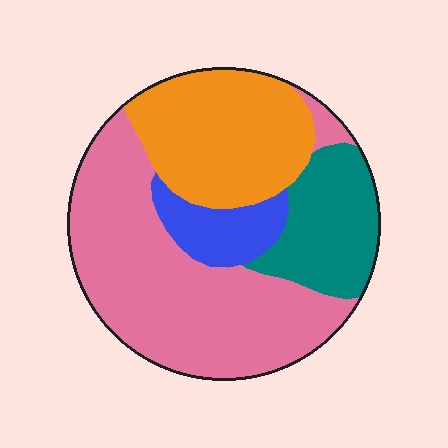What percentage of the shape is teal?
Teal covers 17% of the shape.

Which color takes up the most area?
Pink, at roughly 45%.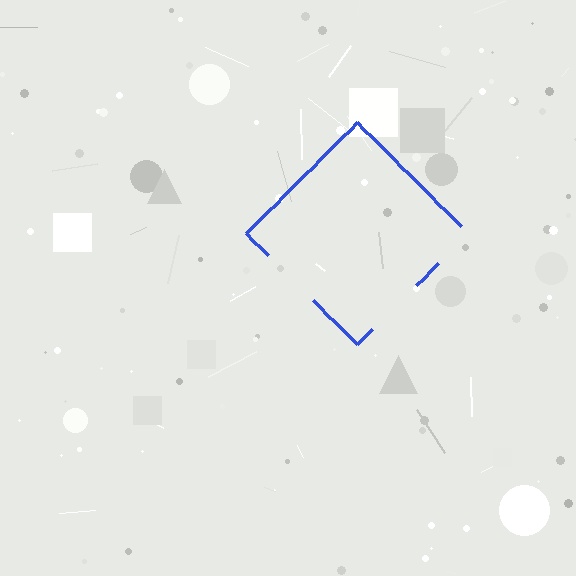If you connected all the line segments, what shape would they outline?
They would outline a diamond.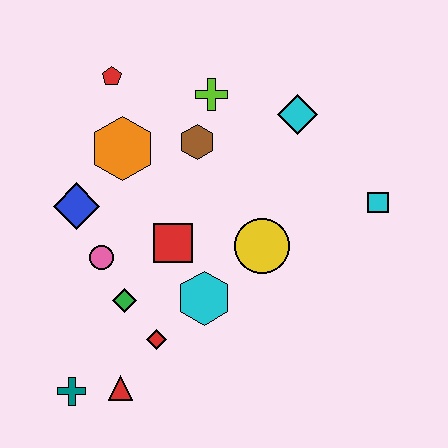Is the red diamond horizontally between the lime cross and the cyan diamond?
No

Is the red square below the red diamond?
No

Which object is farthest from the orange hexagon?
The cyan square is farthest from the orange hexagon.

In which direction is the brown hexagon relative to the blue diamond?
The brown hexagon is to the right of the blue diamond.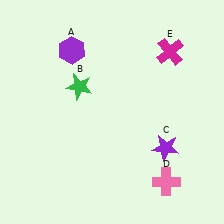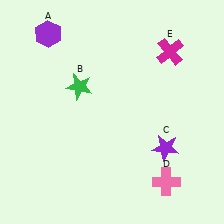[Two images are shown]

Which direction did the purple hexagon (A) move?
The purple hexagon (A) moved left.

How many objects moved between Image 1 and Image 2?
1 object moved between the two images.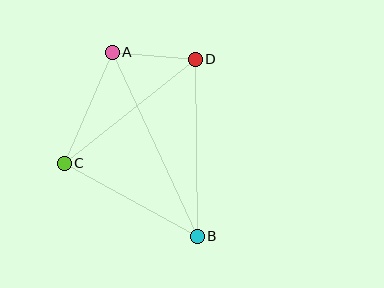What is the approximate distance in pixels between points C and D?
The distance between C and D is approximately 167 pixels.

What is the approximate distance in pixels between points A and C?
The distance between A and C is approximately 121 pixels.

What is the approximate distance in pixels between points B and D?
The distance between B and D is approximately 177 pixels.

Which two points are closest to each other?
Points A and D are closest to each other.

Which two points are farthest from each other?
Points A and B are farthest from each other.